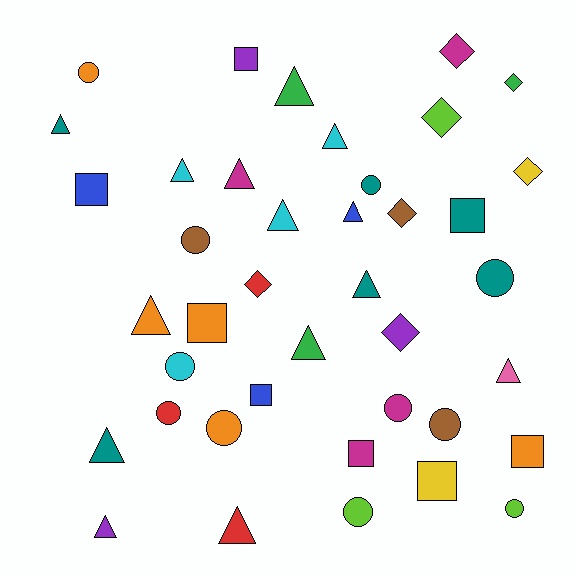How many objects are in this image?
There are 40 objects.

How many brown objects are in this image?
There are 3 brown objects.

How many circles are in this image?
There are 11 circles.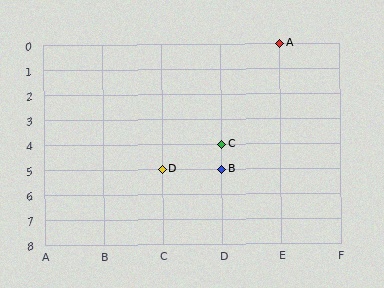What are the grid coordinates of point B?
Point B is at grid coordinates (D, 5).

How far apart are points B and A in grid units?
Points B and A are 1 column and 5 rows apart (about 5.1 grid units diagonally).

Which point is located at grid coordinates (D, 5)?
Point B is at (D, 5).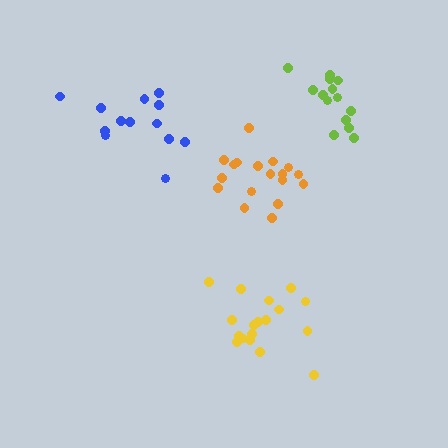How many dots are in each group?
Group 1: 14 dots, Group 2: 18 dots, Group 3: 13 dots, Group 4: 18 dots (63 total).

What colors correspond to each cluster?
The clusters are colored: lime, orange, blue, yellow.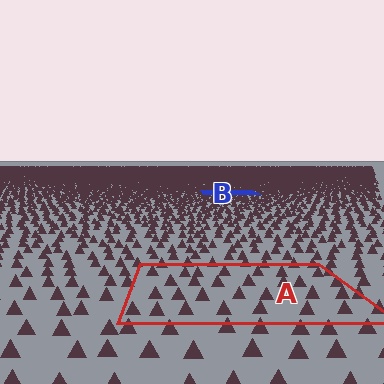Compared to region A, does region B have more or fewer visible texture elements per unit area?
Region B has more texture elements per unit area — they are packed more densely because it is farther away.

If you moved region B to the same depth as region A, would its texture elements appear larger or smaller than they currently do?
They would appear larger. At a closer depth, the same texture elements are projected at a bigger on-screen size.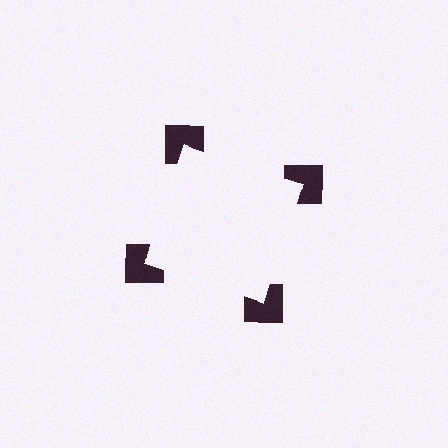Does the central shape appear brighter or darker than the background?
It typically appears slightly brighter than the background, even though no actual brightness change is drawn.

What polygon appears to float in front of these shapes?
An illusory square — its edges are inferred from the aligned wedge cuts in the notched squares, not physically drawn.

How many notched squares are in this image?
There are 4 — one at each vertex of the illusory square.